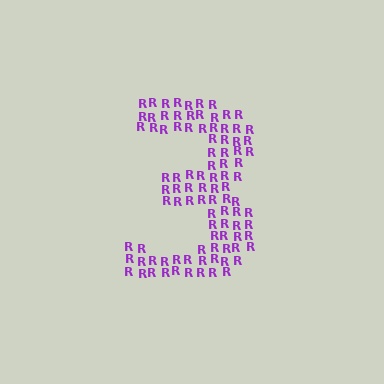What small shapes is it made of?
It is made of small letter R's.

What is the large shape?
The large shape is the digit 3.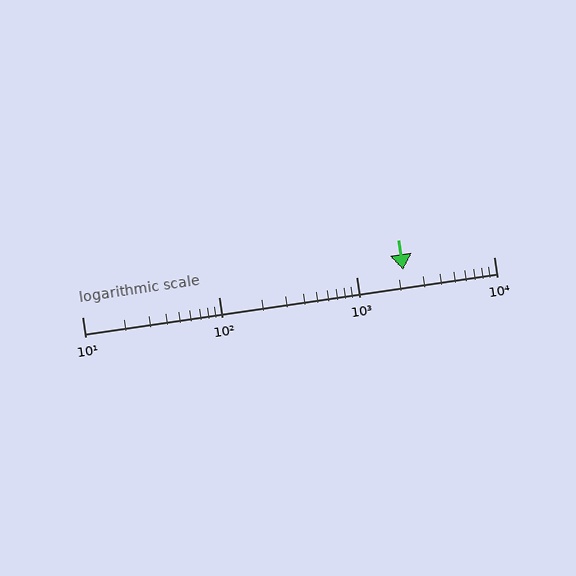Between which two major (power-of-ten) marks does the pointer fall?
The pointer is between 1000 and 10000.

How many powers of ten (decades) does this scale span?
The scale spans 3 decades, from 10 to 10000.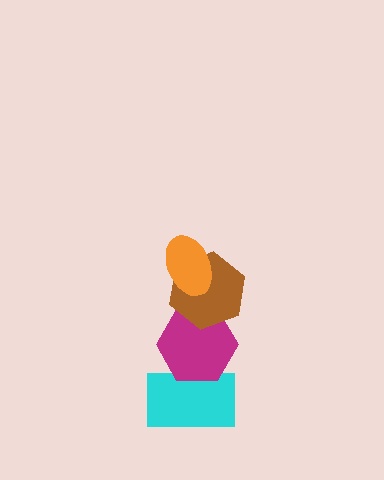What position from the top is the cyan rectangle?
The cyan rectangle is 4th from the top.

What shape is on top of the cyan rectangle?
The magenta hexagon is on top of the cyan rectangle.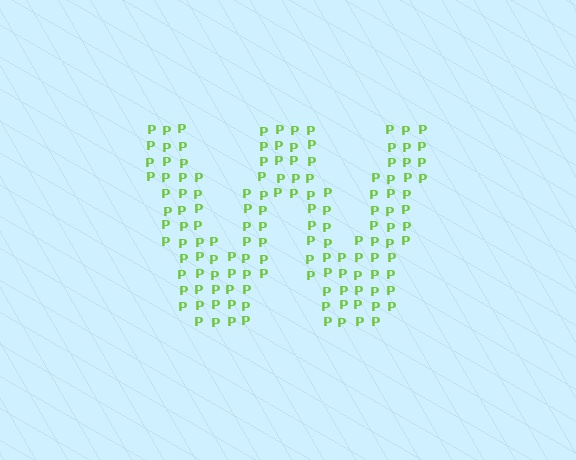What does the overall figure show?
The overall figure shows the letter W.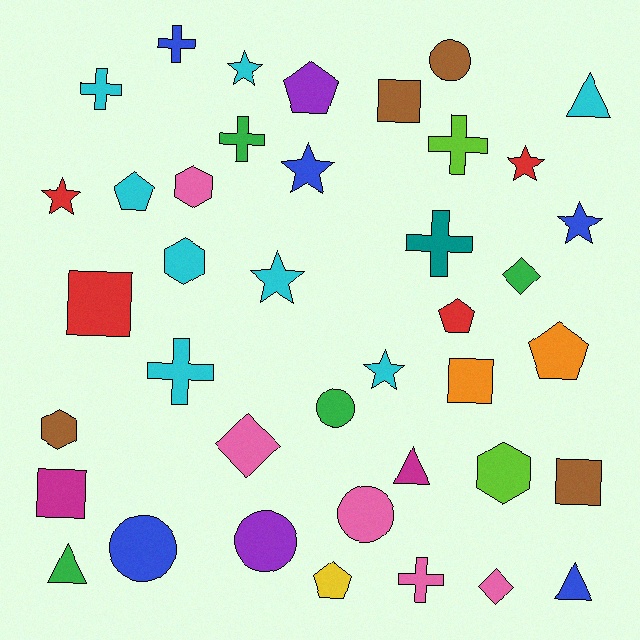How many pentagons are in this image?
There are 5 pentagons.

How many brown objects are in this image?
There are 4 brown objects.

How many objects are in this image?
There are 40 objects.